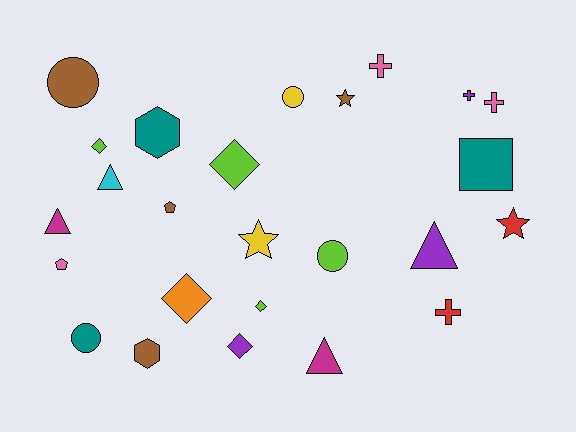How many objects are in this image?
There are 25 objects.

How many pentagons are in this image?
There are 2 pentagons.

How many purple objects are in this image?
There are 3 purple objects.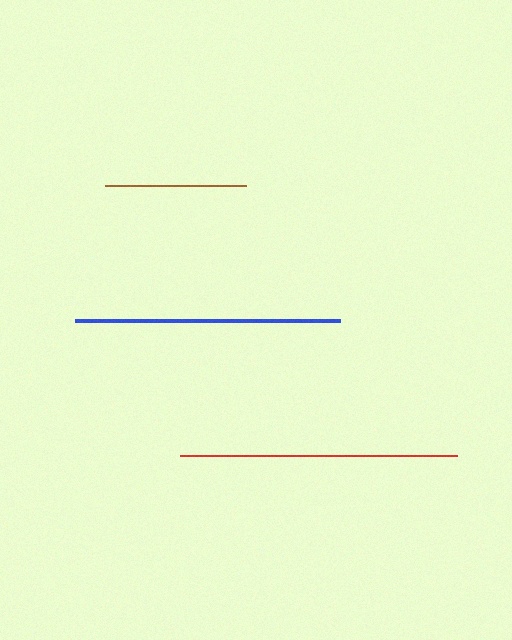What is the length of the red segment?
The red segment is approximately 277 pixels long.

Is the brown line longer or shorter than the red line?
The red line is longer than the brown line.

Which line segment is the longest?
The red line is the longest at approximately 277 pixels.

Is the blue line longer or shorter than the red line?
The red line is longer than the blue line.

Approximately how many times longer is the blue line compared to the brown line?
The blue line is approximately 1.9 times the length of the brown line.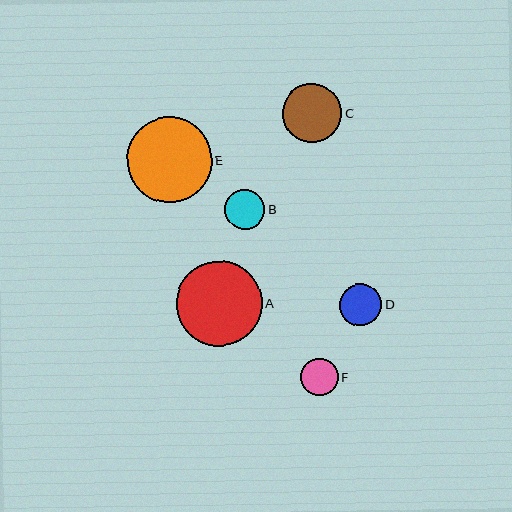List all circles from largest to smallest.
From largest to smallest: A, E, C, D, B, F.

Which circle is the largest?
Circle A is the largest with a size of approximately 85 pixels.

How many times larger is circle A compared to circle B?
Circle A is approximately 2.1 times the size of circle B.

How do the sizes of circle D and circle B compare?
Circle D and circle B are approximately the same size.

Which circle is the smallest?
Circle F is the smallest with a size of approximately 37 pixels.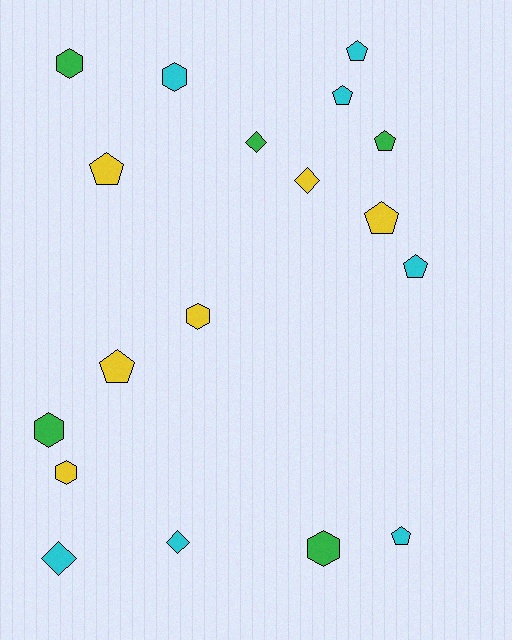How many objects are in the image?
There are 18 objects.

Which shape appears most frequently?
Pentagon, with 8 objects.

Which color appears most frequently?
Cyan, with 7 objects.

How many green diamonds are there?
There is 1 green diamond.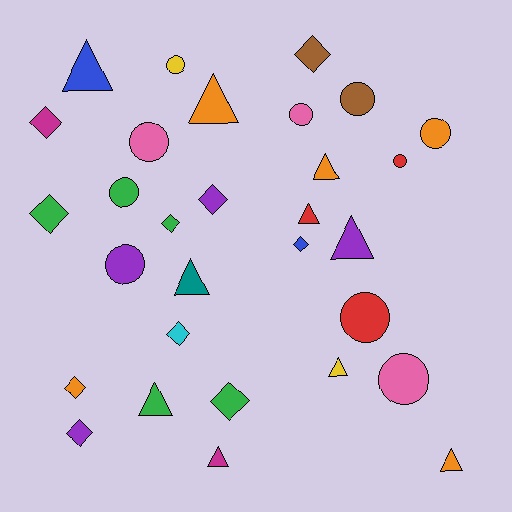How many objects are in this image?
There are 30 objects.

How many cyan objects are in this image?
There is 1 cyan object.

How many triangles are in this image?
There are 10 triangles.